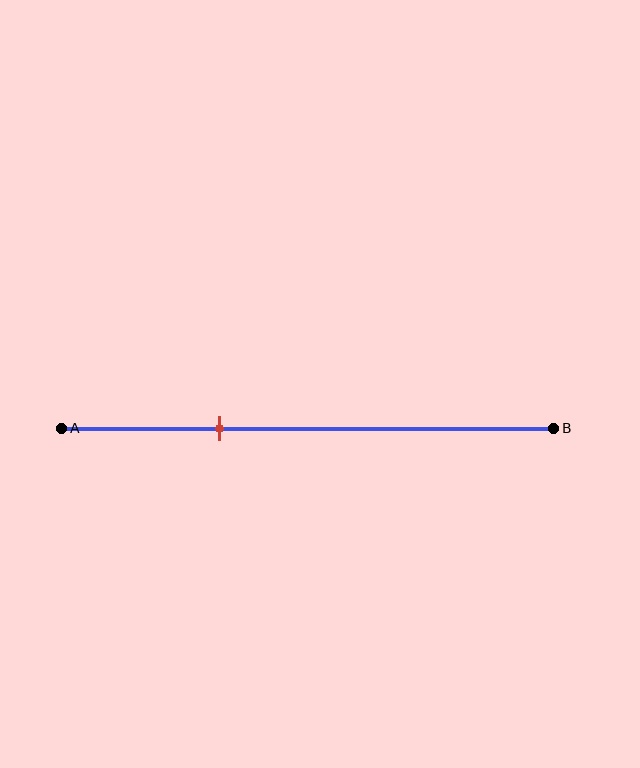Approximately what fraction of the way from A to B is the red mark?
The red mark is approximately 30% of the way from A to B.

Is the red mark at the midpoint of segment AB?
No, the mark is at about 30% from A, not at the 50% midpoint.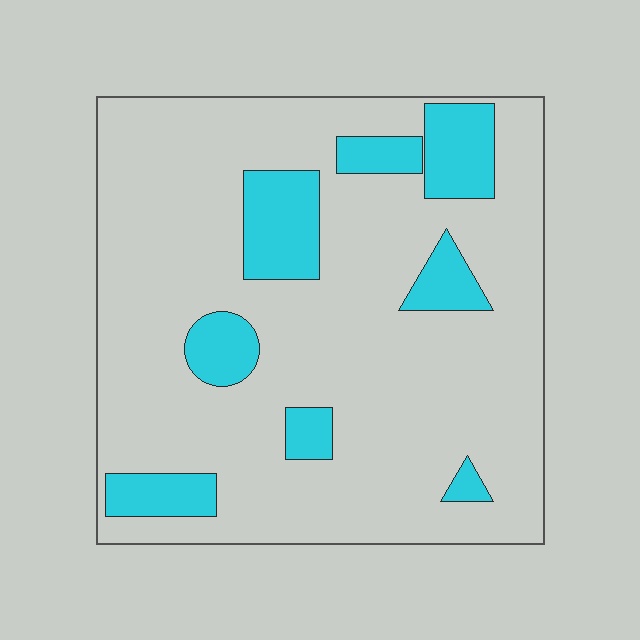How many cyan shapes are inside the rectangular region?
8.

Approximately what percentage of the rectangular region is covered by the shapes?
Approximately 20%.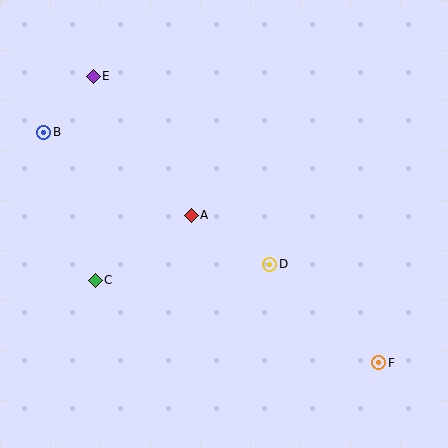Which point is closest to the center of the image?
Point A at (191, 215) is closest to the center.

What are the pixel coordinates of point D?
Point D is at (270, 264).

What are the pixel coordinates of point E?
Point E is at (93, 76).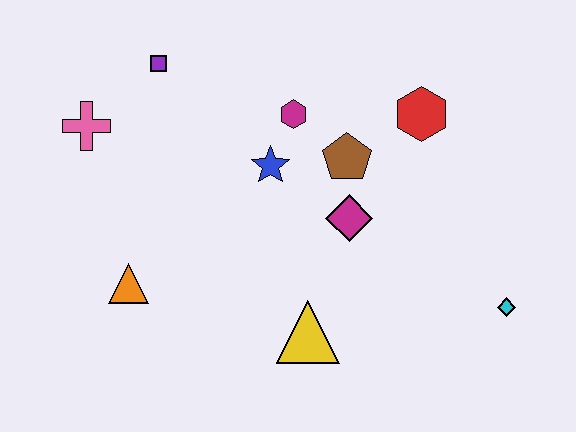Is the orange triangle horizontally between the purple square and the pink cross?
Yes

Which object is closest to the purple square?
The pink cross is closest to the purple square.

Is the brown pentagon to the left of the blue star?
No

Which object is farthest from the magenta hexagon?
The cyan diamond is farthest from the magenta hexagon.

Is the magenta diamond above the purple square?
No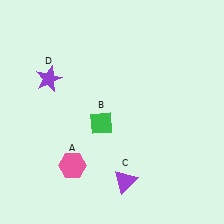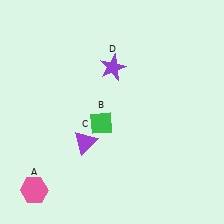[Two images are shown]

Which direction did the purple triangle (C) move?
The purple triangle (C) moved left.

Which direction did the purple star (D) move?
The purple star (D) moved right.